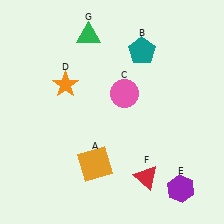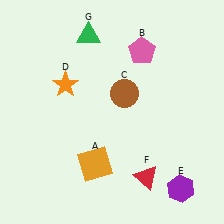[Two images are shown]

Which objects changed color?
B changed from teal to pink. C changed from pink to brown.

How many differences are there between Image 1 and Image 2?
There are 2 differences between the two images.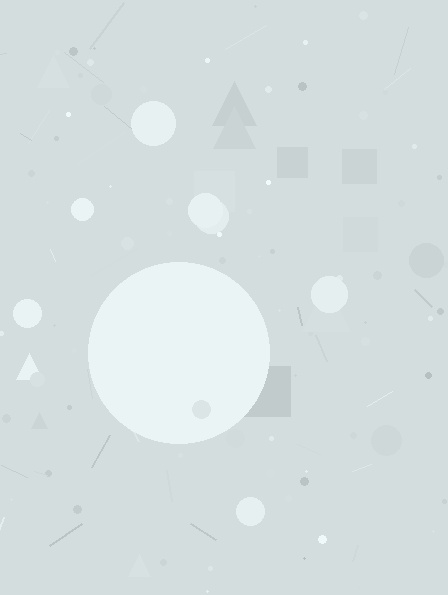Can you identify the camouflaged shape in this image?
The camouflaged shape is a circle.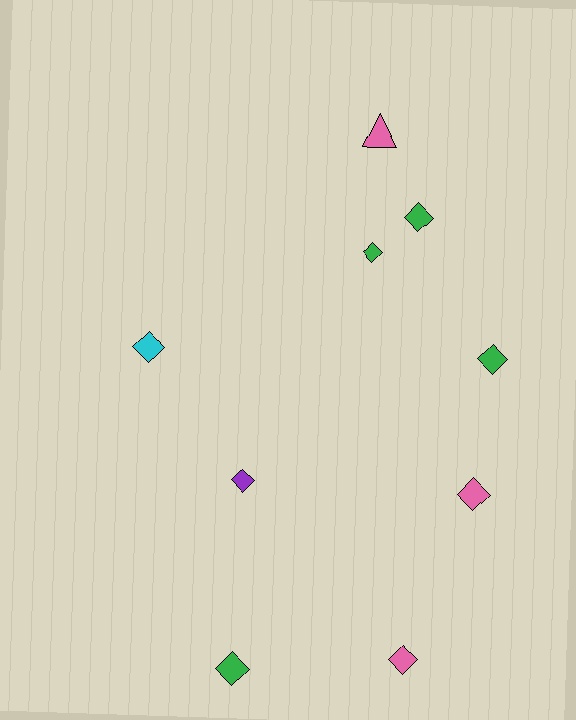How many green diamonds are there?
There are 4 green diamonds.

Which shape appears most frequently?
Diamond, with 8 objects.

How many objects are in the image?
There are 9 objects.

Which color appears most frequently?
Green, with 4 objects.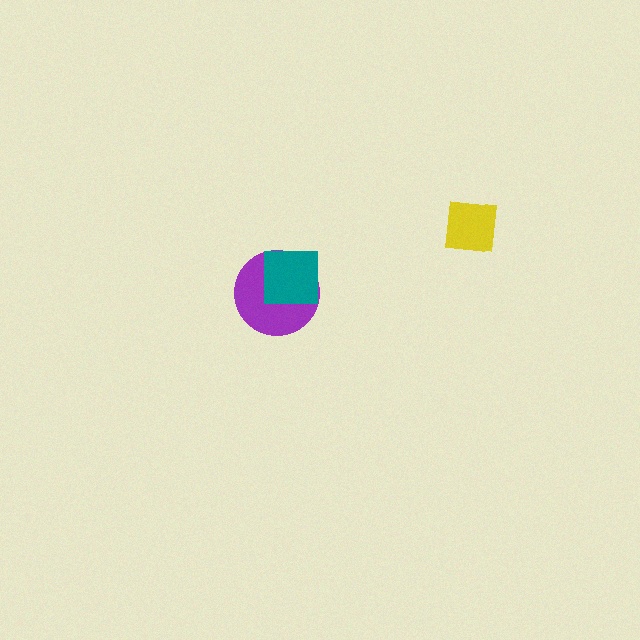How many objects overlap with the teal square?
1 object overlaps with the teal square.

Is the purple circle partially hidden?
Yes, it is partially covered by another shape.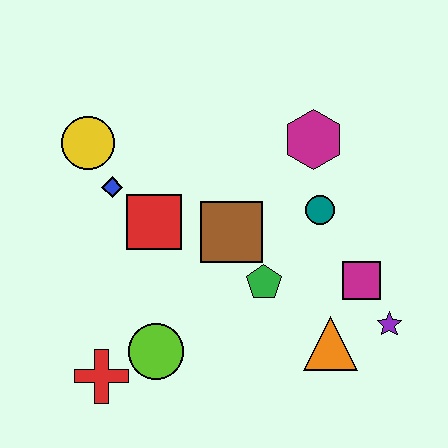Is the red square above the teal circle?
No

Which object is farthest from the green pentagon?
The yellow circle is farthest from the green pentagon.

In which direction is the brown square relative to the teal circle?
The brown square is to the left of the teal circle.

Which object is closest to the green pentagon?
The brown square is closest to the green pentagon.